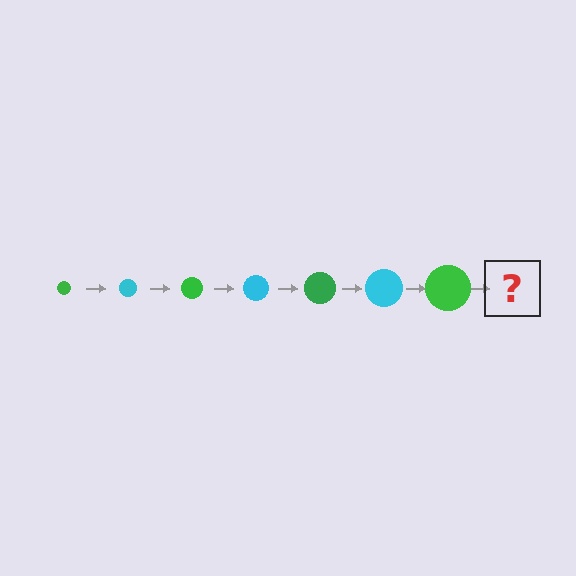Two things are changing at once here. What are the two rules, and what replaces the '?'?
The two rules are that the circle grows larger each step and the color cycles through green and cyan. The '?' should be a cyan circle, larger than the previous one.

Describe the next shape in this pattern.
It should be a cyan circle, larger than the previous one.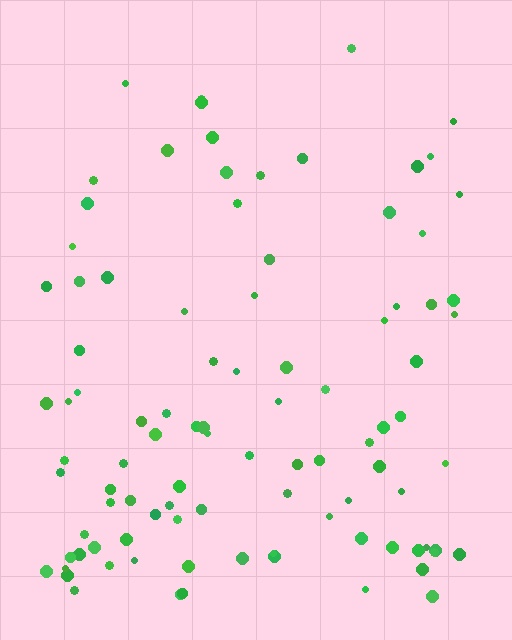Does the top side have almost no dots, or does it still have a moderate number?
Still a moderate number, just noticeably fewer than the bottom.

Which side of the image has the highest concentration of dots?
The bottom.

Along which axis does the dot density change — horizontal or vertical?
Vertical.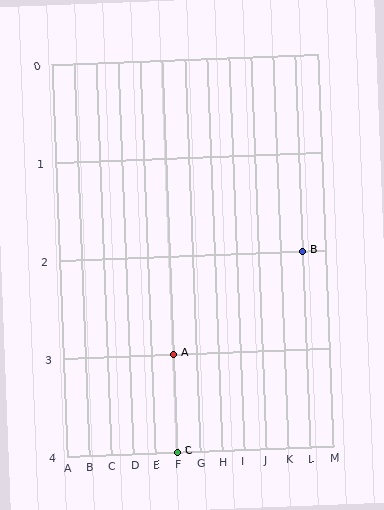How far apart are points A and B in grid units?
Points A and B are 6 columns and 1 row apart (about 6.1 grid units diagonally).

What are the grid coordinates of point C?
Point C is at grid coordinates (F, 4).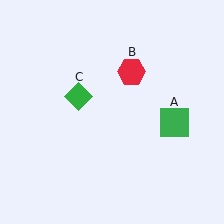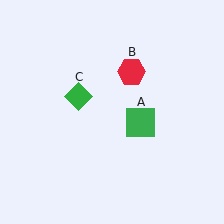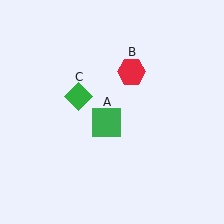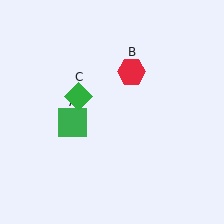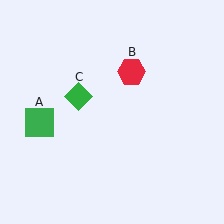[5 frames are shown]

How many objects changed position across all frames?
1 object changed position: green square (object A).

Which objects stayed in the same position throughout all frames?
Red hexagon (object B) and green diamond (object C) remained stationary.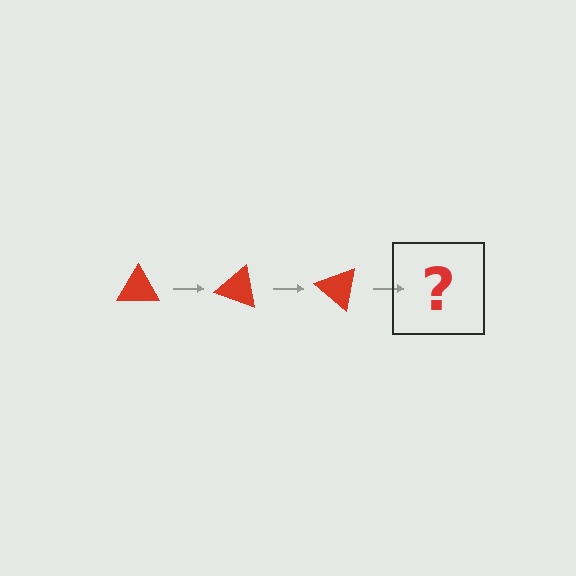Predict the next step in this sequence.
The next step is a red triangle rotated 60 degrees.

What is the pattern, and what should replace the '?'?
The pattern is that the triangle rotates 20 degrees each step. The '?' should be a red triangle rotated 60 degrees.